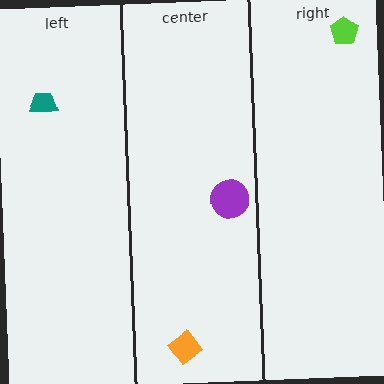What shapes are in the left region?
The teal trapezoid.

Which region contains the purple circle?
The center region.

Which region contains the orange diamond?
The center region.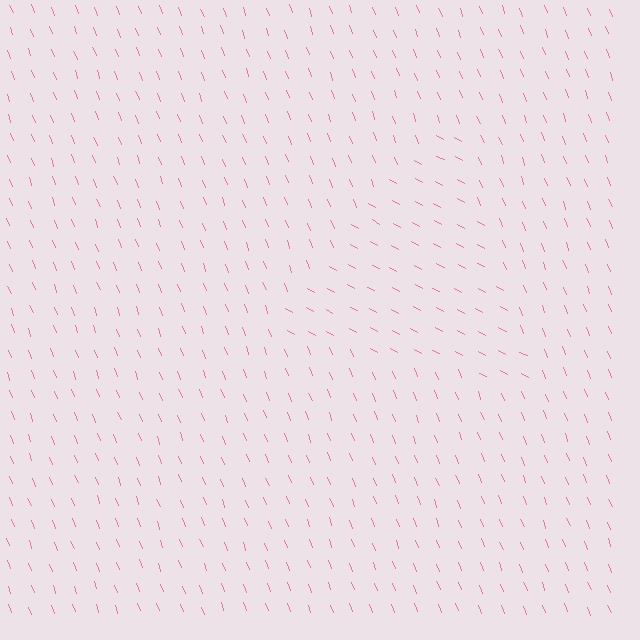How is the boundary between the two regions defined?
The boundary is defined purely by a change in line orientation (approximately 40 degrees difference). All lines are the same color and thickness.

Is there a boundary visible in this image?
Yes, there is a texture boundary formed by a change in line orientation.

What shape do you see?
I see a triangle.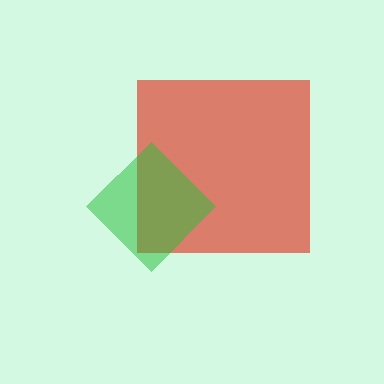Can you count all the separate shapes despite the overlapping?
Yes, there are 2 separate shapes.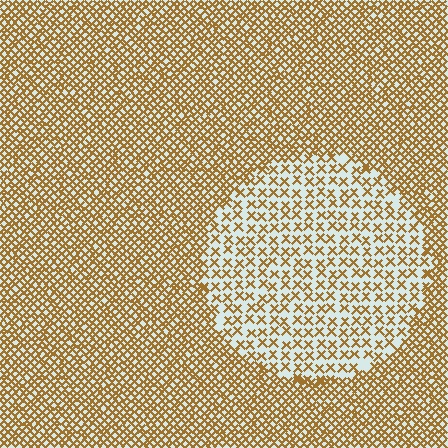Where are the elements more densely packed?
The elements are more densely packed outside the circle boundary.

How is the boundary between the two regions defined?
The boundary is defined by a change in element density (approximately 2.3x ratio). All elements are the same color, size, and shape.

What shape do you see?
I see a circle.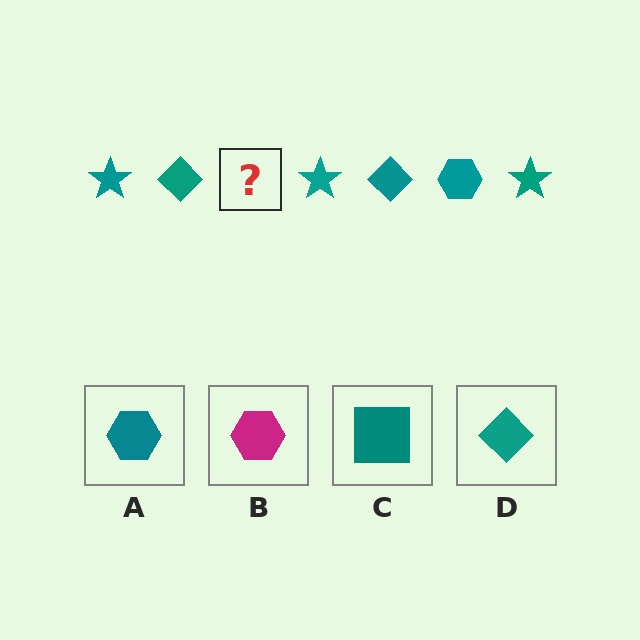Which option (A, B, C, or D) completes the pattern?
A.